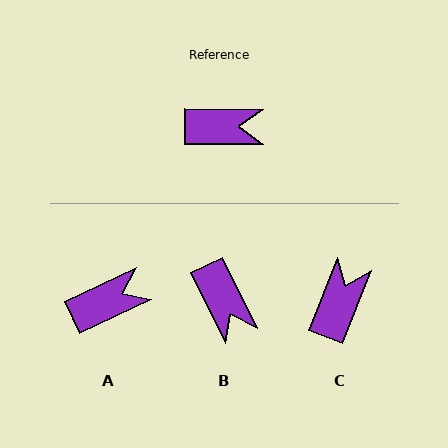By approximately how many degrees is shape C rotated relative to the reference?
Approximately 69 degrees counter-clockwise.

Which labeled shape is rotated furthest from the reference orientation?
C, about 69 degrees away.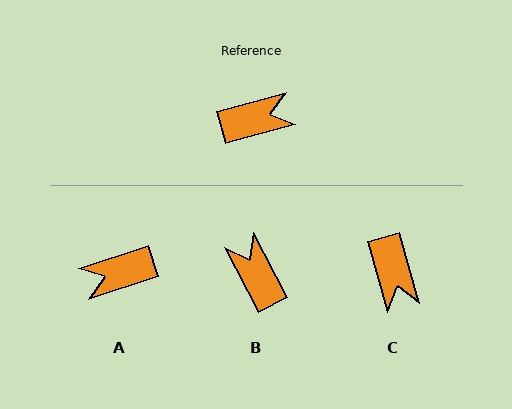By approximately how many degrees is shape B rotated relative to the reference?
Approximately 102 degrees counter-clockwise.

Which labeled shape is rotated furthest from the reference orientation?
A, about 178 degrees away.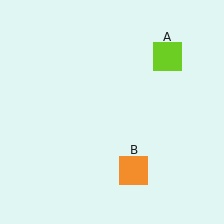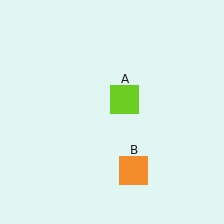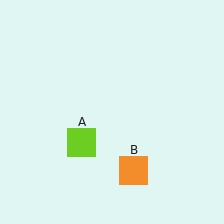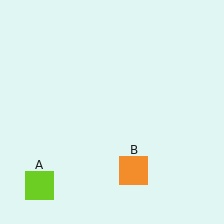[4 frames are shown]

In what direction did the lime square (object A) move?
The lime square (object A) moved down and to the left.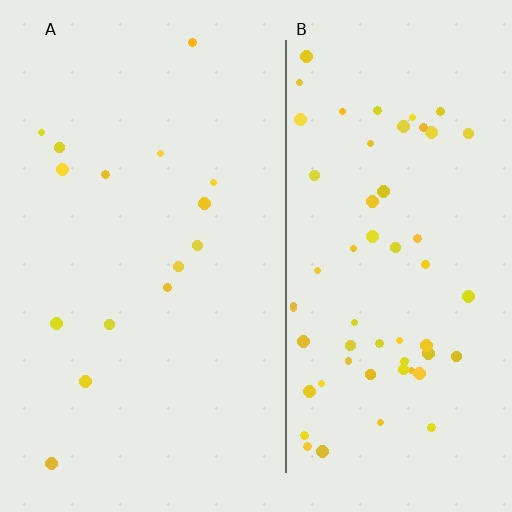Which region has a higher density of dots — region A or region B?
B (the right).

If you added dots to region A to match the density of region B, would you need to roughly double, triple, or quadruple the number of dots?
Approximately quadruple.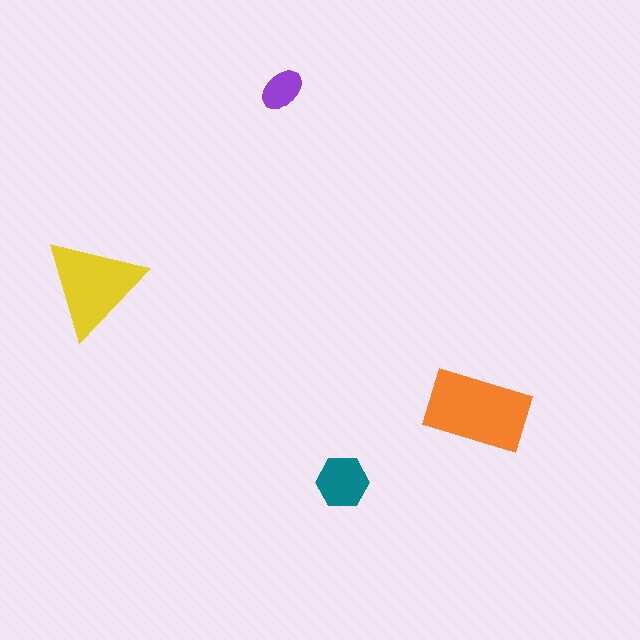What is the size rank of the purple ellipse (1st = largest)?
4th.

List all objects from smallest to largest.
The purple ellipse, the teal hexagon, the yellow triangle, the orange rectangle.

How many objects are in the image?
There are 4 objects in the image.